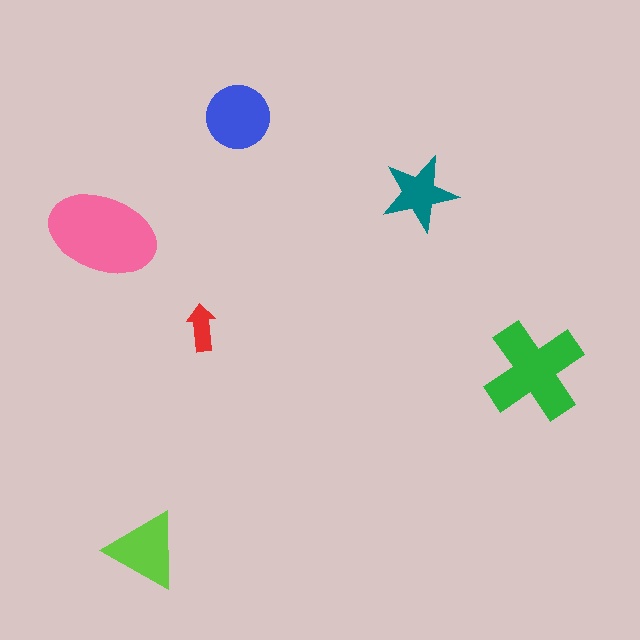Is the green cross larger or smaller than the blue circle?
Larger.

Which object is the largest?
The pink ellipse.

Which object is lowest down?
The lime triangle is bottommost.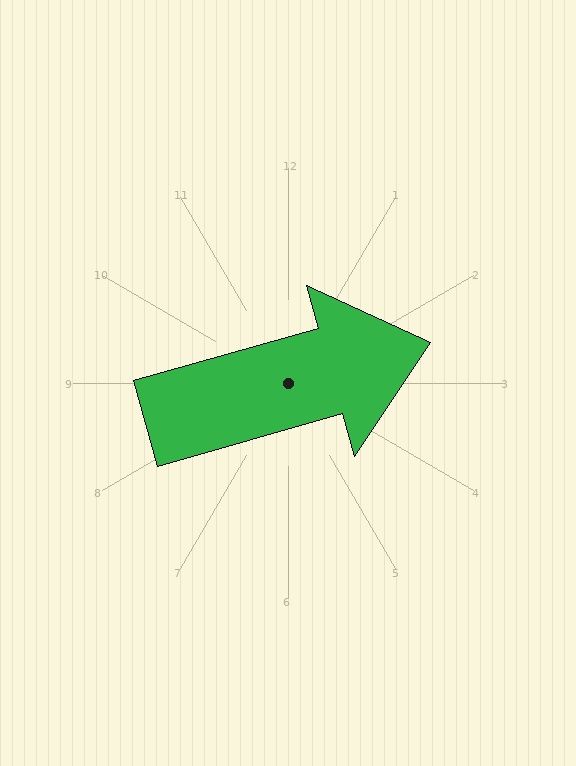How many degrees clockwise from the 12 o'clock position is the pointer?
Approximately 74 degrees.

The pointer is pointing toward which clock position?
Roughly 2 o'clock.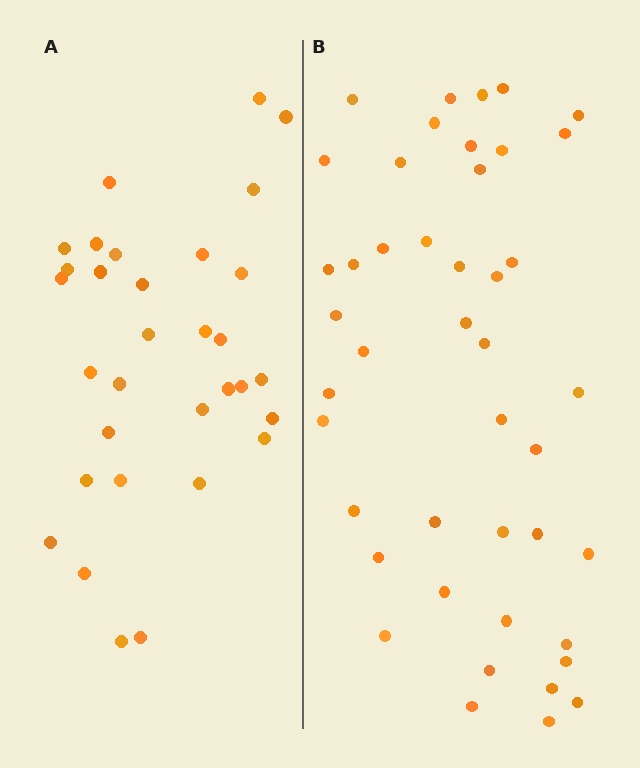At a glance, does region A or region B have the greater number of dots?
Region B (the right region) has more dots.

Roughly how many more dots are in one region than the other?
Region B has roughly 12 or so more dots than region A.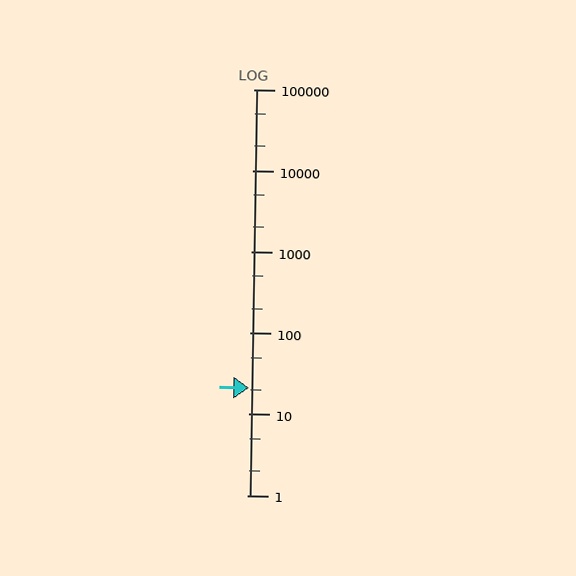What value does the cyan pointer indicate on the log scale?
The pointer indicates approximately 21.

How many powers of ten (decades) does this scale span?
The scale spans 5 decades, from 1 to 100000.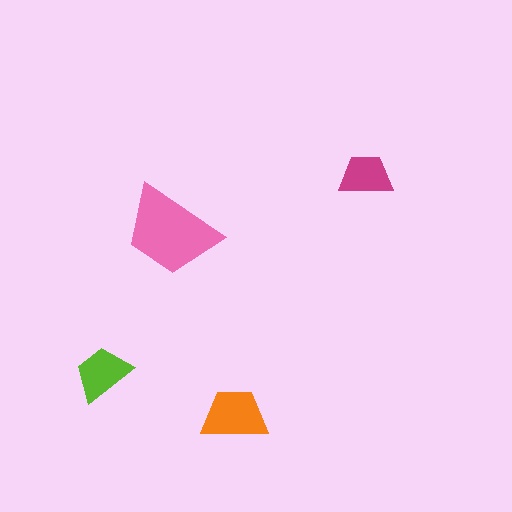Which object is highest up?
The magenta trapezoid is topmost.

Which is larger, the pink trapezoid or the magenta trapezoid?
The pink one.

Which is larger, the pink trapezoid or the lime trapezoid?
The pink one.